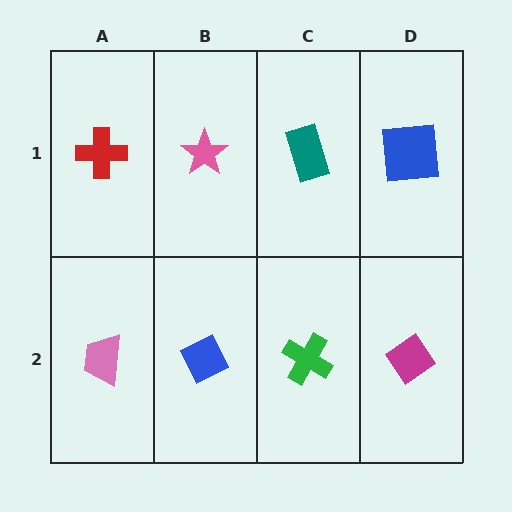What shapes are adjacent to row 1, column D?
A magenta diamond (row 2, column D), a teal rectangle (row 1, column C).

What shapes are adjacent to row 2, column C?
A teal rectangle (row 1, column C), a blue diamond (row 2, column B), a magenta diamond (row 2, column D).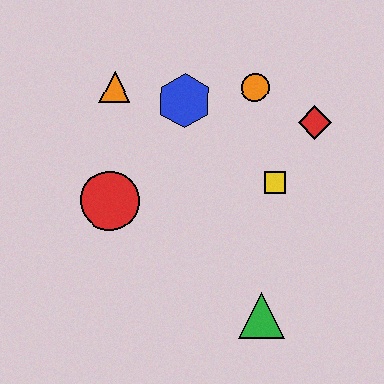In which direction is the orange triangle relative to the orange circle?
The orange triangle is to the left of the orange circle.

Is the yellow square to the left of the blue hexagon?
No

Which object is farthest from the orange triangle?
The green triangle is farthest from the orange triangle.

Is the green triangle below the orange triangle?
Yes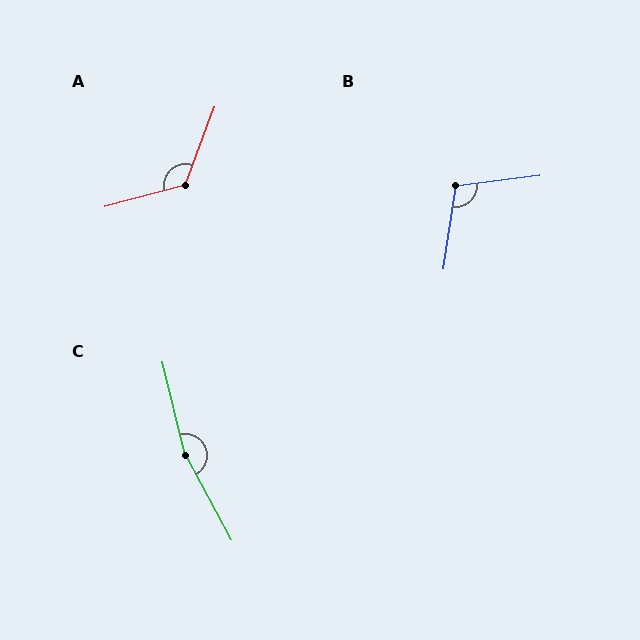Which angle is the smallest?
B, at approximately 106 degrees.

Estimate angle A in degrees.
Approximately 125 degrees.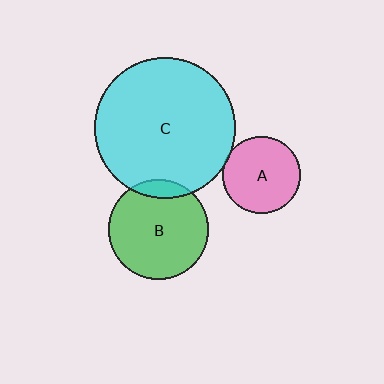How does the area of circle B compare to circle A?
Approximately 1.7 times.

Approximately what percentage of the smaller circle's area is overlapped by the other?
Approximately 10%.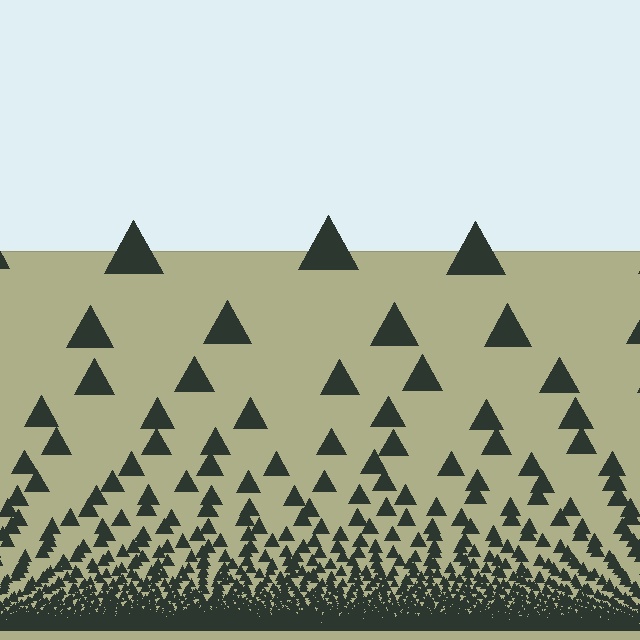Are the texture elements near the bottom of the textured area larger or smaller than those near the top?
Smaller. The gradient is inverted — elements near the bottom are smaller and denser.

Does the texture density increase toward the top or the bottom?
Density increases toward the bottom.